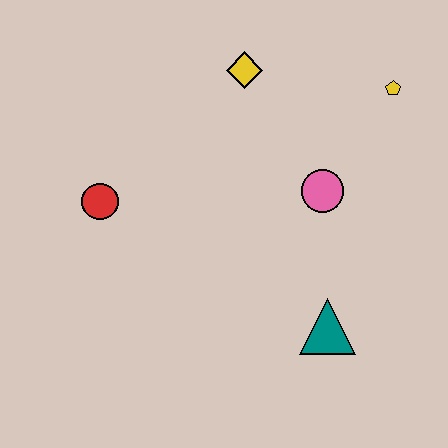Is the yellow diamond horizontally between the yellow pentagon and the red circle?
Yes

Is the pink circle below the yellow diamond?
Yes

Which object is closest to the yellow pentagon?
The pink circle is closest to the yellow pentagon.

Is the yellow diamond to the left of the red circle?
No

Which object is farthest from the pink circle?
The red circle is farthest from the pink circle.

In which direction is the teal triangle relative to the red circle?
The teal triangle is to the right of the red circle.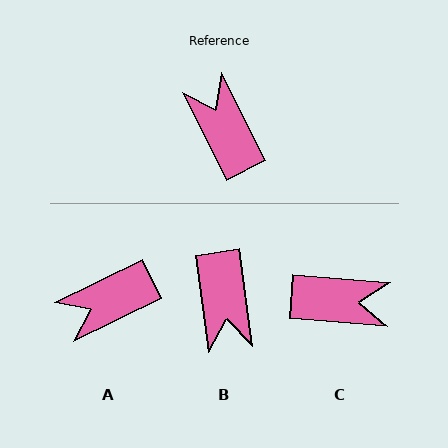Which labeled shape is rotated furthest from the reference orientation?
B, about 162 degrees away.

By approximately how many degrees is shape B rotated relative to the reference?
Approximately 162 degrees counter-clockwise.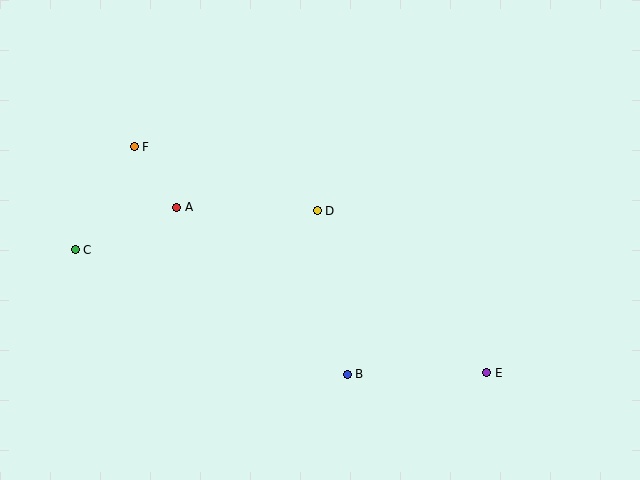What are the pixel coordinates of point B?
Point B is at (347, 374).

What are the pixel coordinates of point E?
Point E is at (487, 373).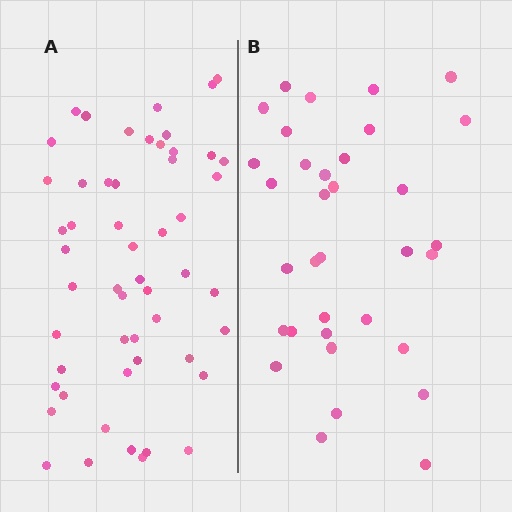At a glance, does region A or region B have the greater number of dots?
Region A (the left region) has more dots.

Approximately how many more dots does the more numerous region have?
Region A has approximately 20 more dots than region B.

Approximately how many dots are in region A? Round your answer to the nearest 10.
About 50 dots. (The exact count is 53, which rounds to 50.)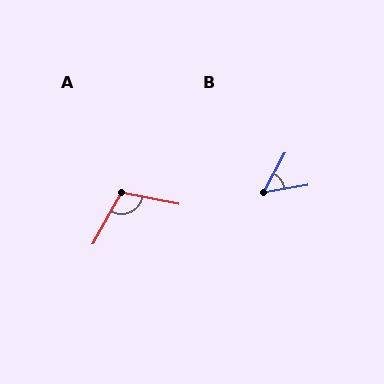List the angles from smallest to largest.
B (51°), A (107°).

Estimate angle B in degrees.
Approximately 51 degrees.